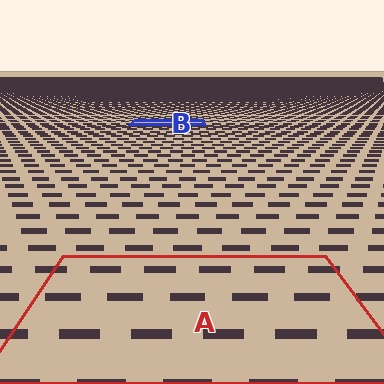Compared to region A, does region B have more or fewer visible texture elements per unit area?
Region B has more texture elements per unit area — they are packed more densely because it is farther away.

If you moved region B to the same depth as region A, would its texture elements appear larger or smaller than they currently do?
They would appear larger. At a closer depth, the same texture elements are projected at a bigger on-screen size.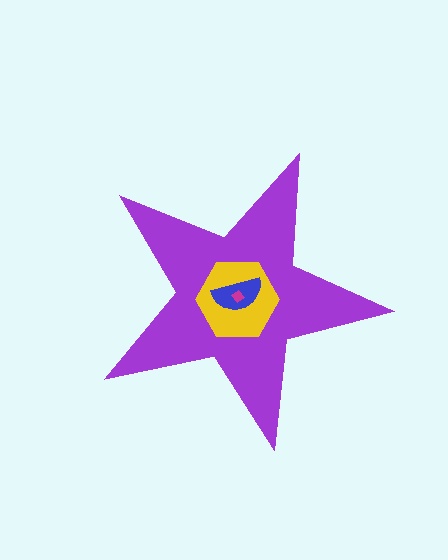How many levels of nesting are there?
4.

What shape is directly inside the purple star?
The yellow hexagon.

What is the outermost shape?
The purple star.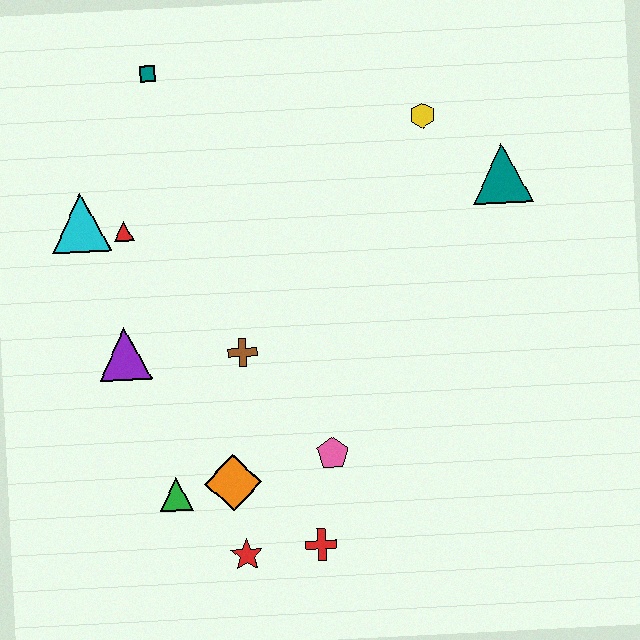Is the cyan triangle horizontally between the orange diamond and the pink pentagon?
No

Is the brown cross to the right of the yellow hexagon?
No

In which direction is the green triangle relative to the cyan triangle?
The green triangle is below the cyan triangle.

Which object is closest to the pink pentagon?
The red cross is closest to the pink pentagon.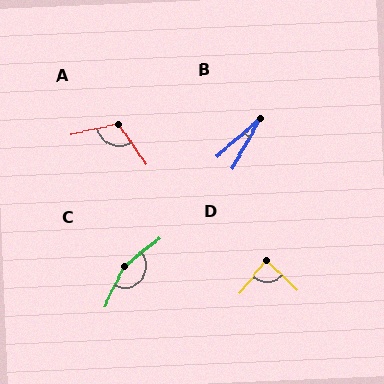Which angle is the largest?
C, at approximately 155 degrees.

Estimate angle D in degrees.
Approximately 85 degrees.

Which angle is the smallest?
B, at approximately 20 degrees.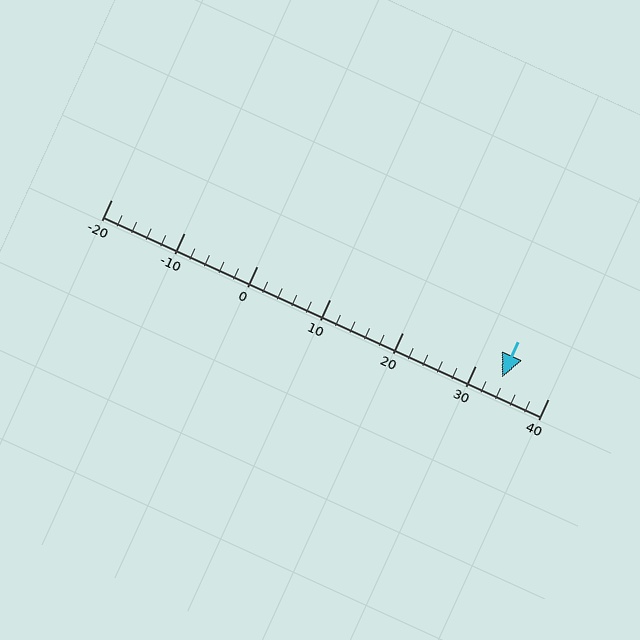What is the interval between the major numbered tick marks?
The major tick marks are spaced 10 units apart.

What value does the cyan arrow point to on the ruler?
The cyan arrow points to approximately 34.